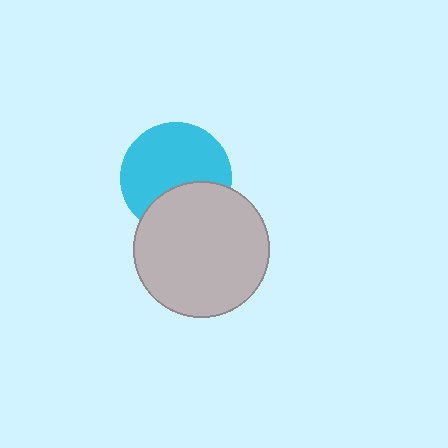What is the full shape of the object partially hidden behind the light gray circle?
The partially hidden object is a cyan circle.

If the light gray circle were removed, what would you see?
You would see the complete cyan circle.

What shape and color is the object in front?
The object in front is a light gray circle.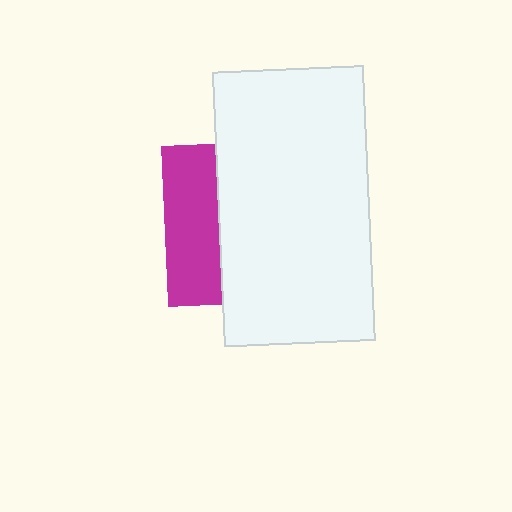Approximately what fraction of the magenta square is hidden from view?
Roughly 67% of the magenta square is hidden behind the white rectangle.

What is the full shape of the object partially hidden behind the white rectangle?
The partially hidden object is a magenta square.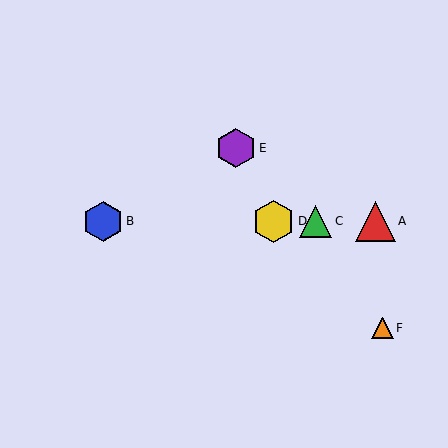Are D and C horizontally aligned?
Yes, both are at y≈221.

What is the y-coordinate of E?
Object E is at y≈148.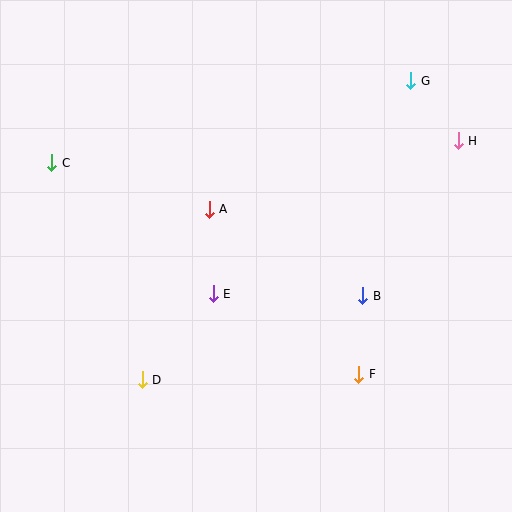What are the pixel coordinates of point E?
Point E is at (213, 294).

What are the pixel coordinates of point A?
Point A is at (209, 209).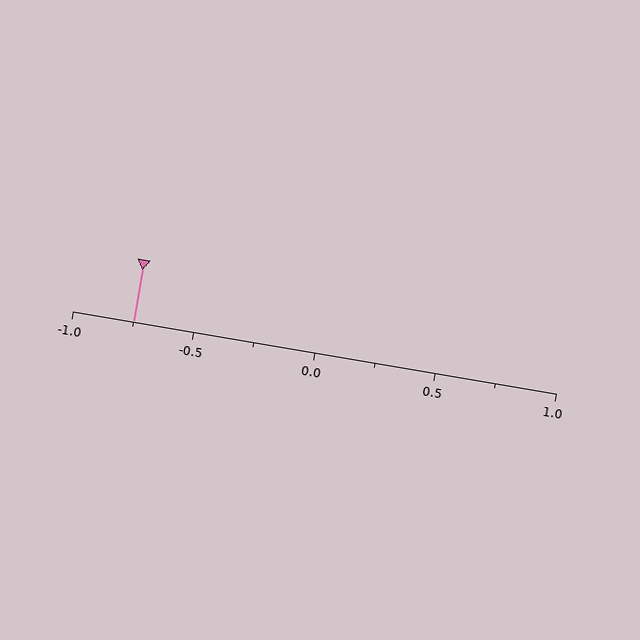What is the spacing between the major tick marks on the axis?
The major ticks are spaced 0.5 apart.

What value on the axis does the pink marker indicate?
The marker indicates approximately -0.75.